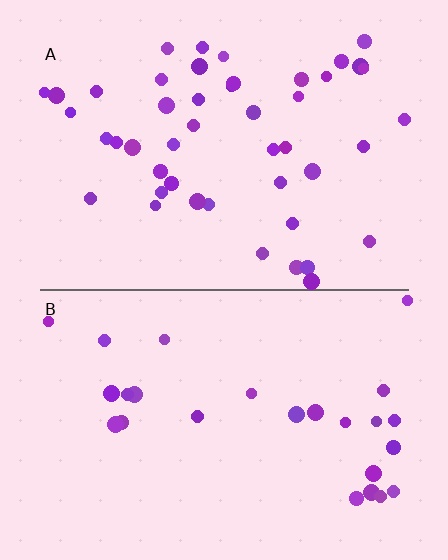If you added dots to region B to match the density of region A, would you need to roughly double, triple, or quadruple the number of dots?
Approximately double.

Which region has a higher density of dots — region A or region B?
A (the top).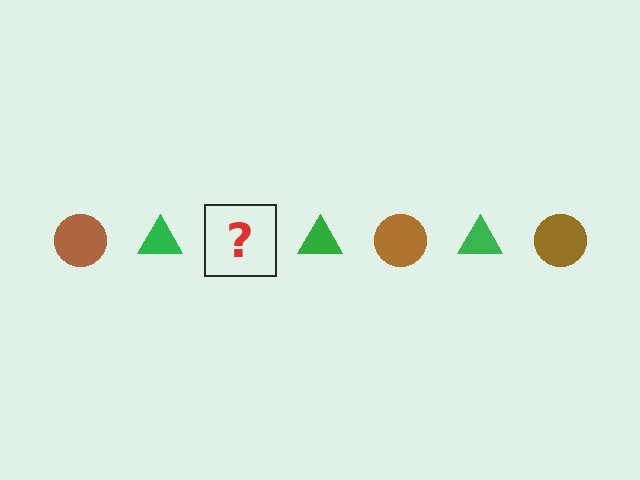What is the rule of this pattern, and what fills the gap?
The rule is that the pattern alternates between brown circle and green triangle. The gap should be filled with a brown circle.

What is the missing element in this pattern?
The missing element is a brown circle.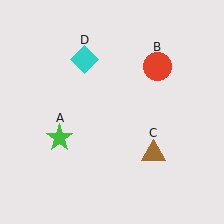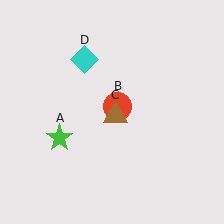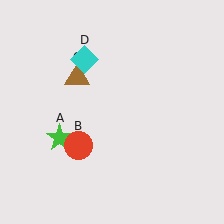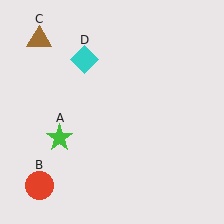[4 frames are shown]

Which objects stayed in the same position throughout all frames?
Green star (object A) and cyan diamond (object D) remained stationary.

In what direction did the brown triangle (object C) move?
The brown triangle (object C) moved up and to the left.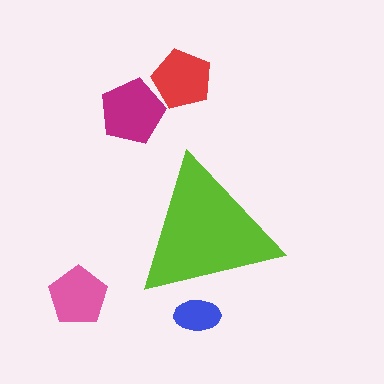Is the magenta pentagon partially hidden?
No, the magenta pentagon is fully visible.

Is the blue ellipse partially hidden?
Yes, the blue ellipse is partially hidden behind the lime triangle.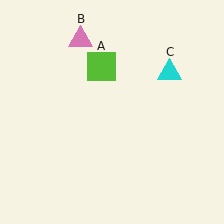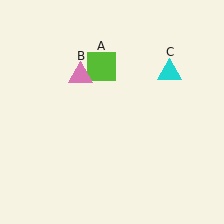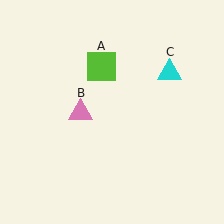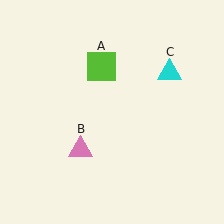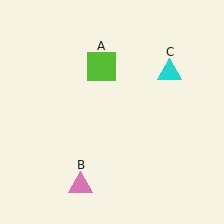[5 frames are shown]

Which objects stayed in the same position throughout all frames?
Lime square (object A) and cyan triangle (object C) remained stationary.